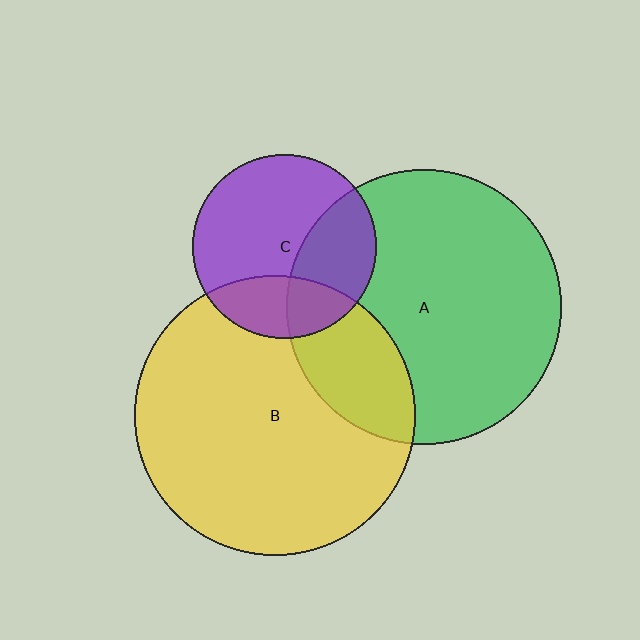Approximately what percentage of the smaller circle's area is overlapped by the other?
Approximately 25%.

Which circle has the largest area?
Circle B (yellow).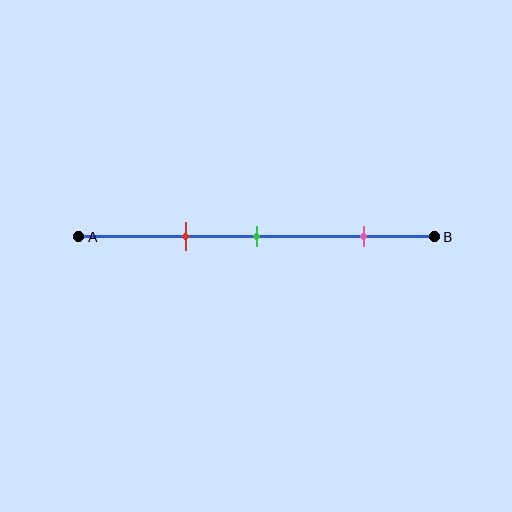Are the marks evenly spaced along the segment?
No, the marks are not evenly spaced.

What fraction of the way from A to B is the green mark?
The green mark is approximately 50% (0.5) of the way from A to B.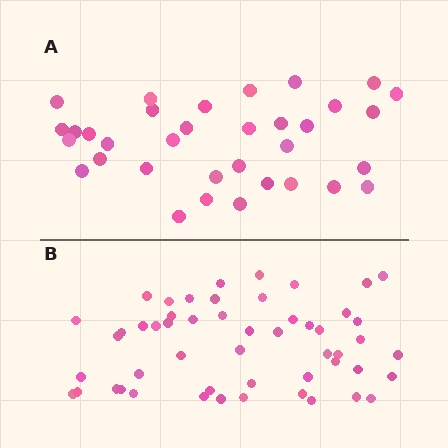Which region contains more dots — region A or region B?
Region B (the bottom region) has more dots.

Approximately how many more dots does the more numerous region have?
Region B has approximately 20 more dots than region A.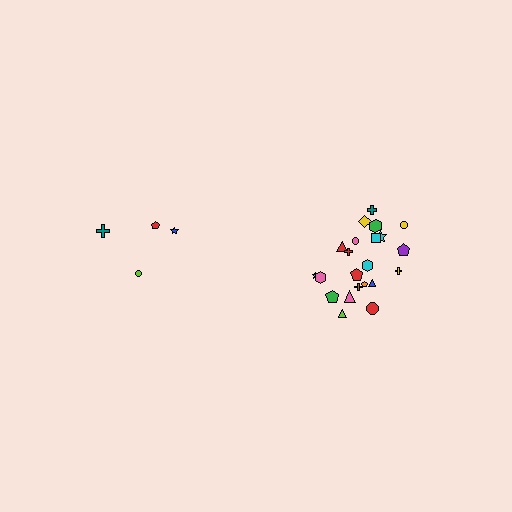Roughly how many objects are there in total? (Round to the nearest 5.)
Roughly 25 objects in total.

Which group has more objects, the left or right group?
The right group.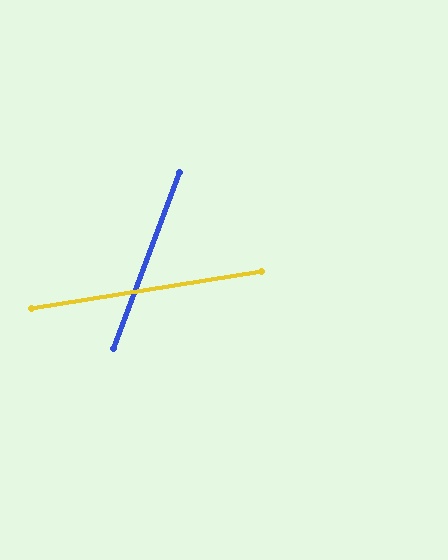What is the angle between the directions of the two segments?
Approximately 60 degrees.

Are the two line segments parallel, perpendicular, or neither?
Neither parallel nor perpendicular — they differ by about 60°.